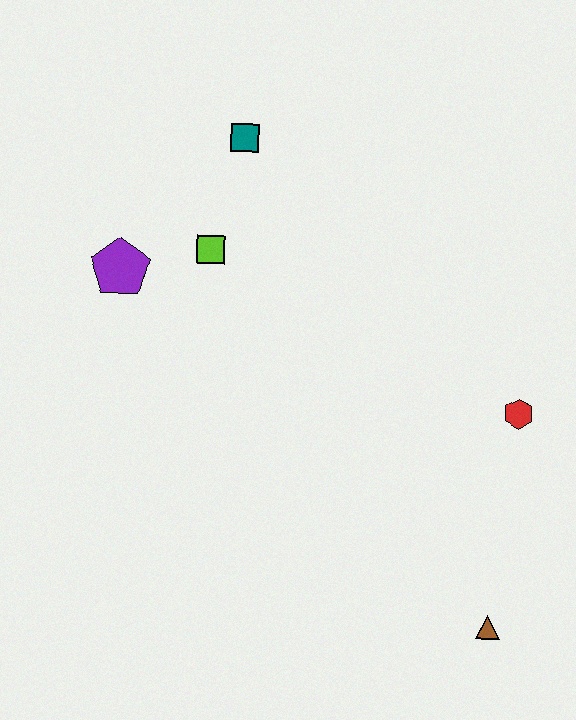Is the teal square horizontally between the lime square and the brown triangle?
Yes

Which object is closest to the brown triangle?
The red hexagon is closest to the brown triangle.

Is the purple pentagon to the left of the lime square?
Yes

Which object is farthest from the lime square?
The brown triangle is farthest from the lime square.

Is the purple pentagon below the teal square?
Yes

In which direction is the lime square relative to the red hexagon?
The lime square is to the left of the red hexagon.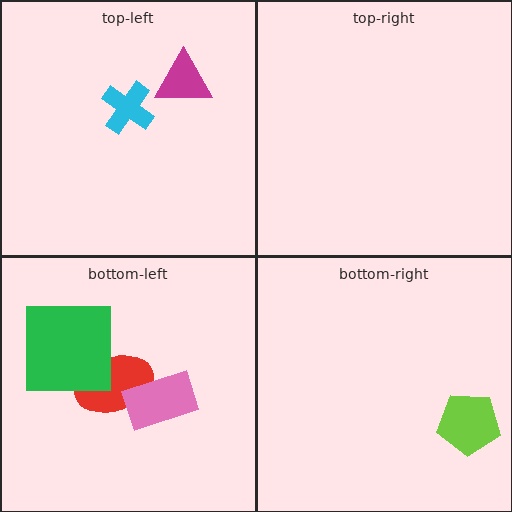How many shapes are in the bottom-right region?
1.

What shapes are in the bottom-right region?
The lime pentagon.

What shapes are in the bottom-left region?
The red ellipse, the pink rectangle, the green square.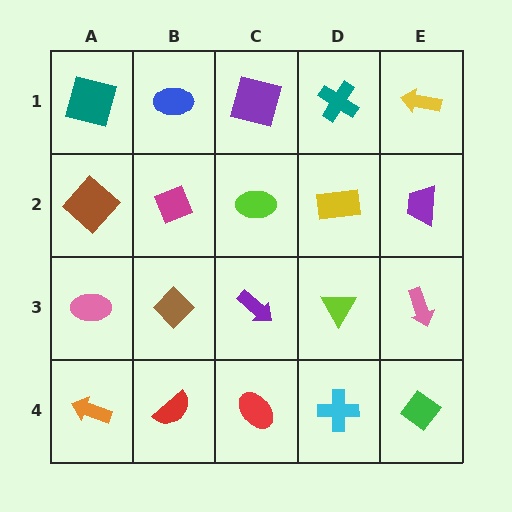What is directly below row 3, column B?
A red semicircle.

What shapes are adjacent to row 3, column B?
A magenta diamond (row 2, column B), a red semicircle (row 4, column B), a pink ellipse (row 3, column A), a purple arrow (row 3, column C).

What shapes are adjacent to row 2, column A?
A teal square (row 1, column A), a pink ellipse (row 3, column A), a magenta diamond (row 2, column B).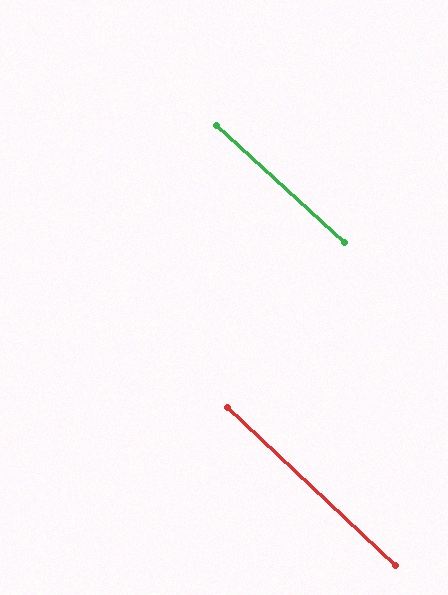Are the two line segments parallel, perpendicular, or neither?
Parallel — their directions differ by only 0.8°.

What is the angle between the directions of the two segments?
Approximately 1 degree.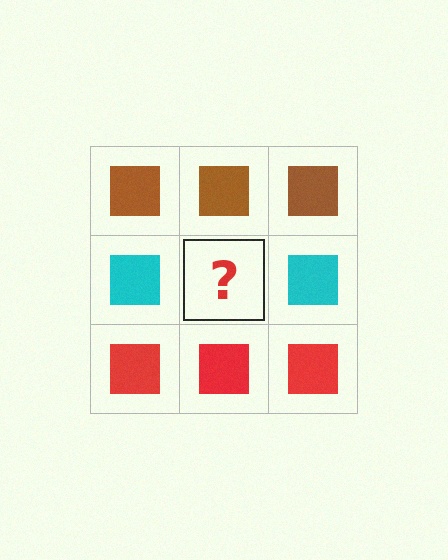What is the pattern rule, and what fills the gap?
The rule is that each row has a consistent color. The gap should be filled with a cyan square.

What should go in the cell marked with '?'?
The missing cell should contain a cyan square.